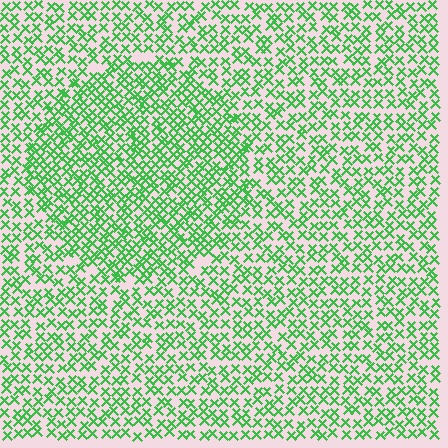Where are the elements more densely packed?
The elements are more densely packed inside the circle boundary.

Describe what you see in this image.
The image contains small green elements arranged at two different densities. A circle-shaped region is visible where the elements are more densely packed than the surrounding area.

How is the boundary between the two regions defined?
The boundary is defined by a change in element density (approximately 1.5x ratio). All elements are the same color, size, and shape.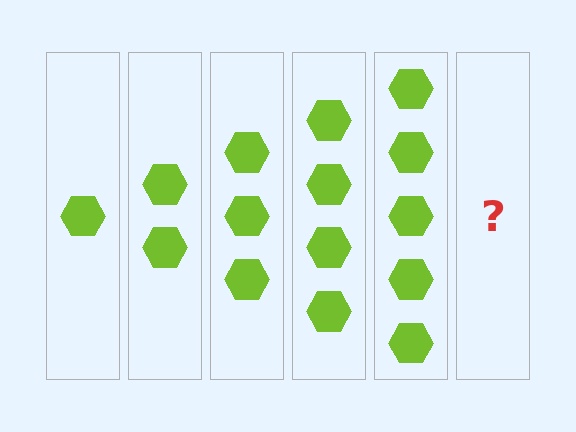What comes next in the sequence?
The next element should be 6 hexagons.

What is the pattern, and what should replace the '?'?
The pattern is that each step adds one more hexagon. The '?' should be 6 hexagons.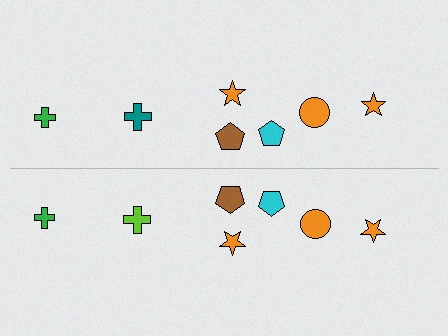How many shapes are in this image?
There are 14 shapes in this image.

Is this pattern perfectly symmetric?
No, the pattern is not perfectly symmetric. The lime cross on the bottom side breaks the symmetry — its mirror counterpart is teal.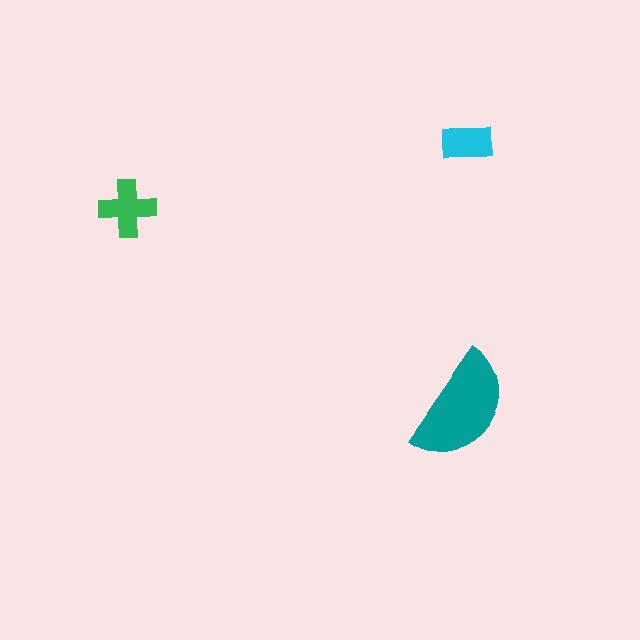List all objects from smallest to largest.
The cyan rectangle, the green cross, the teal semicircle.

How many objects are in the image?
There are 3 objects in the image.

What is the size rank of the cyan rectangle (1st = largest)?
3rd.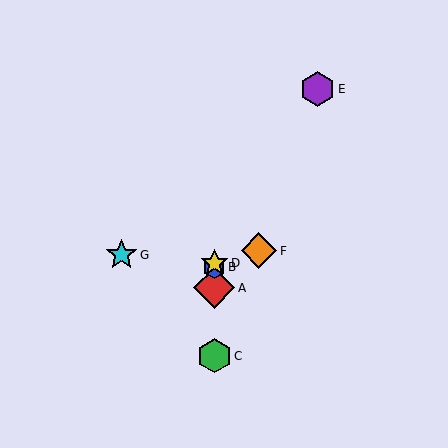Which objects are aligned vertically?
Objects A, B, C, D are aligned vertically.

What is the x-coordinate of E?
Object E is at x≈318.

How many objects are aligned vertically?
4 objects (A, B, C, D) are aligned vertically.